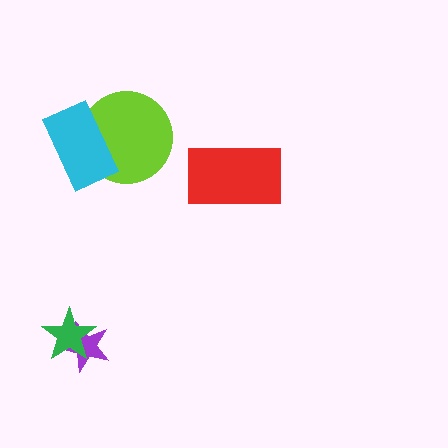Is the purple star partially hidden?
Yes, it is partially covered by another shape.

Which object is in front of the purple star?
The green star is in front of the purple star.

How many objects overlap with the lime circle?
1 object overlaps with the lime circle.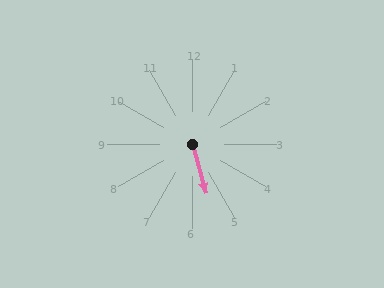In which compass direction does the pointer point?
South.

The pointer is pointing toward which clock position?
Roughly 5 o'clock.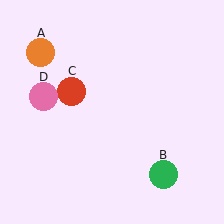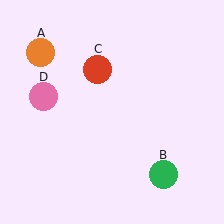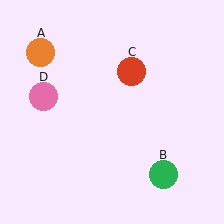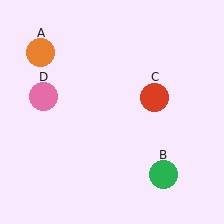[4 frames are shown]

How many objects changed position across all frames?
1 object changed position: red circle (object C).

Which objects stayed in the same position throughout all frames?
Orange circle (object A) and green circle (object B) and pink circle (object D) remained stationary.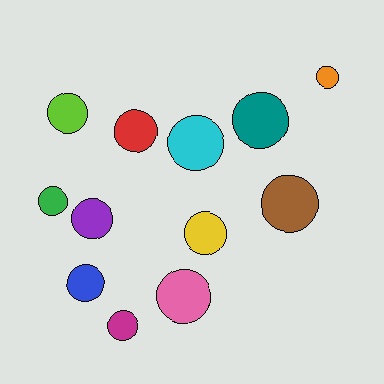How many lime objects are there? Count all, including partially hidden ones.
There is 1 lime object.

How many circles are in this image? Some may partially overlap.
There are 12 circles.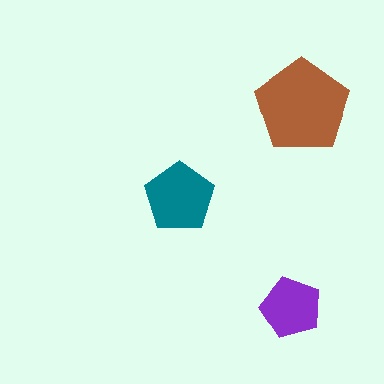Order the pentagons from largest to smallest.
the brown one, the teal one, the purple one.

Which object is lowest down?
The purple pentagon is bottommost.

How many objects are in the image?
There are 3 objects in the image.